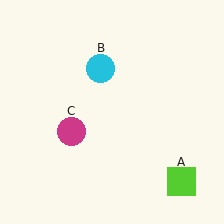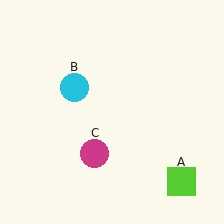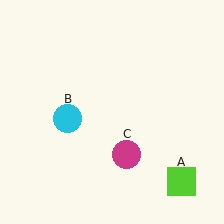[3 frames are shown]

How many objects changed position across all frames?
2 objects changed position: cyan circle (object B), magenta circle (object C).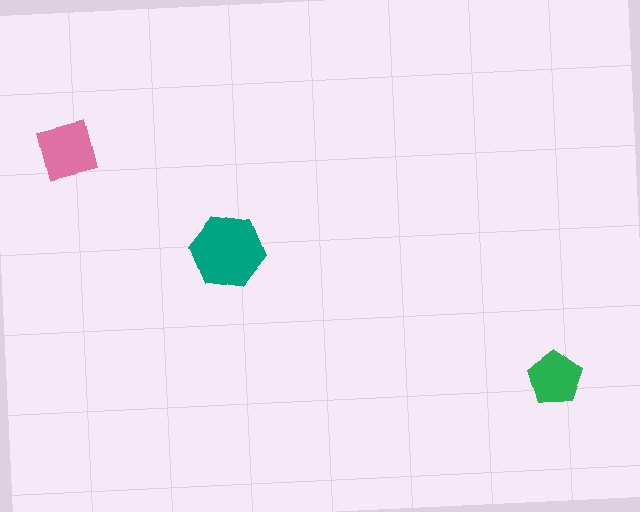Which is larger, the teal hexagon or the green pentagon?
The teal hexagon.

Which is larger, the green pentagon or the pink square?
The pink square.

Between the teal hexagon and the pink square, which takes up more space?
The teal hexagon.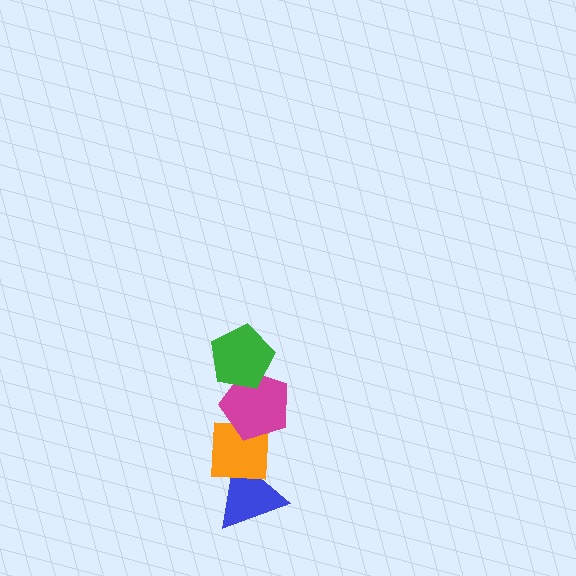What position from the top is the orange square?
The orange square is 3rd from the top.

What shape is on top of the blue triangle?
The orange square is on top of the blue triangle.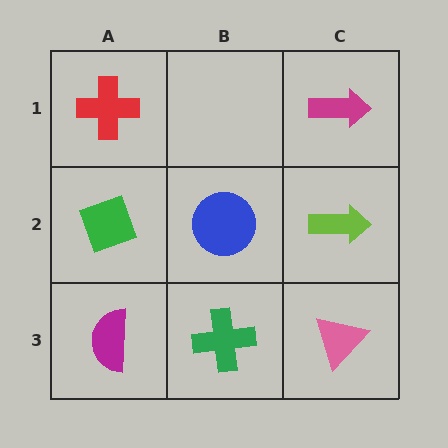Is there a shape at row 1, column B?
No, that cell is empty.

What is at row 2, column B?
A blue circle.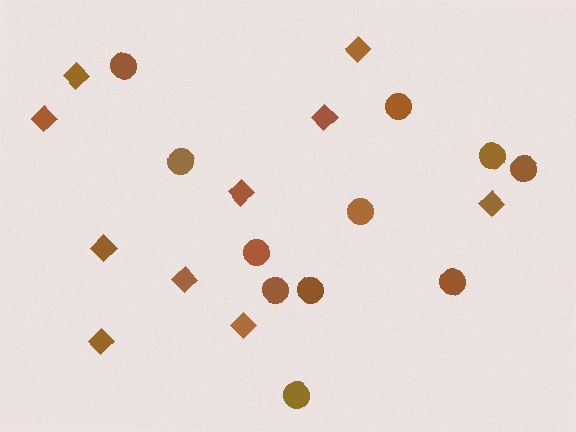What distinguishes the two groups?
There are 2 groups: one group of diamonds (10) and one group of circles (11).